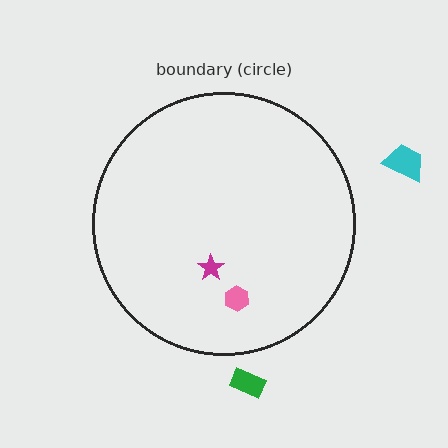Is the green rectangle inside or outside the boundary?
Outside.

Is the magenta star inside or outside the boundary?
Inside.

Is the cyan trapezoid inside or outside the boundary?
Outside.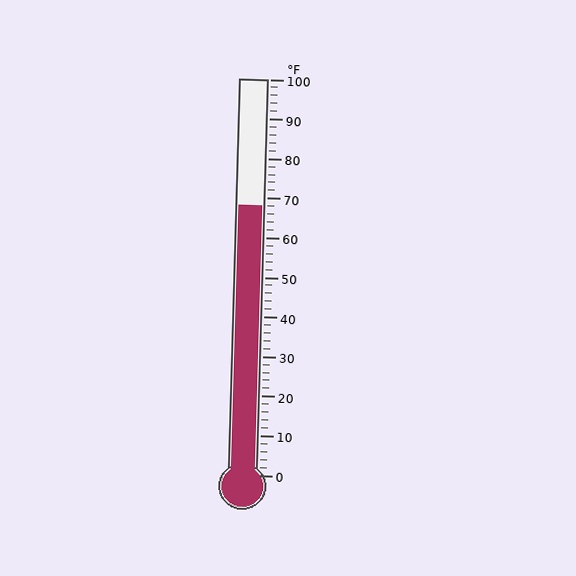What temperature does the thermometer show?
The thermometer shows approximately 68°F.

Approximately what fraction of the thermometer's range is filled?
The thermometer is filled to approximately 70% of its range.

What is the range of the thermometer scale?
The thermometer scale ranges from 0°F to 100°F.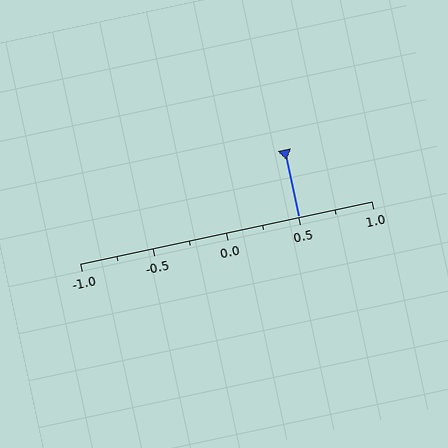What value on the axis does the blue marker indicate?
The marker indicates approximately 0.5.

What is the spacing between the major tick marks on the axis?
The major ticks are spaced 0.5 apart.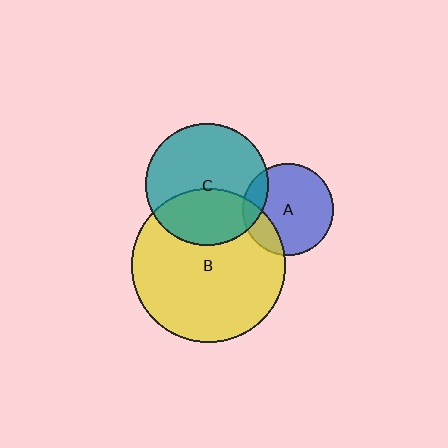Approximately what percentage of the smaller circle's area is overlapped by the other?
Approximately 20%.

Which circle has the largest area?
Circle B (yellow).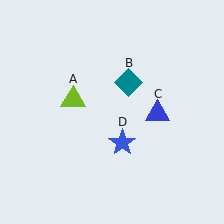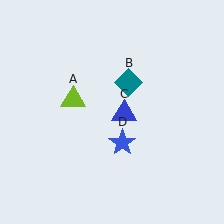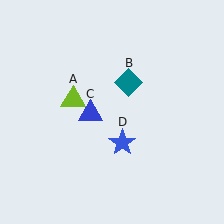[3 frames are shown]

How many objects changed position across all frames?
1 object changed position: blue triangle (object C).